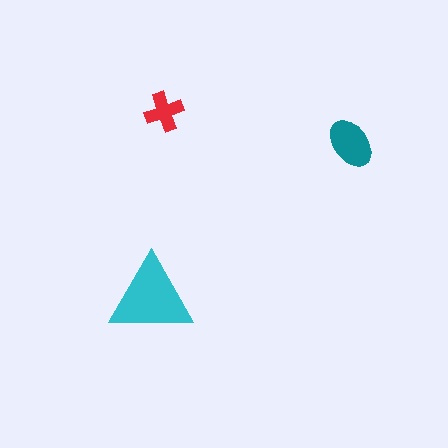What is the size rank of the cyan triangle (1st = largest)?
1st.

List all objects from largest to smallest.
The cyan triangle, the teal ellipse, the red cross.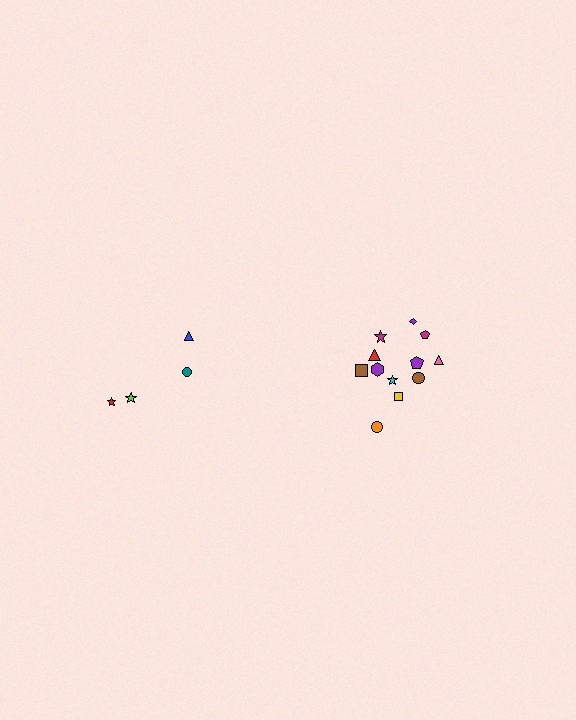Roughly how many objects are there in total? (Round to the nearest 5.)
Roughly 15 objects in total.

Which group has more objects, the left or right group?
The right group.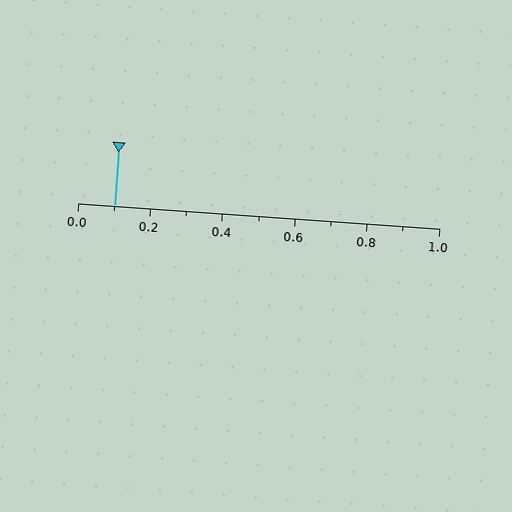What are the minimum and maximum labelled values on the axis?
The axis runs from 0.0 to 1.0.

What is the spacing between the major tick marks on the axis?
The major ticks are spaced 0.2 apart.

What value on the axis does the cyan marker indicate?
The marker indicates approximately 0.1.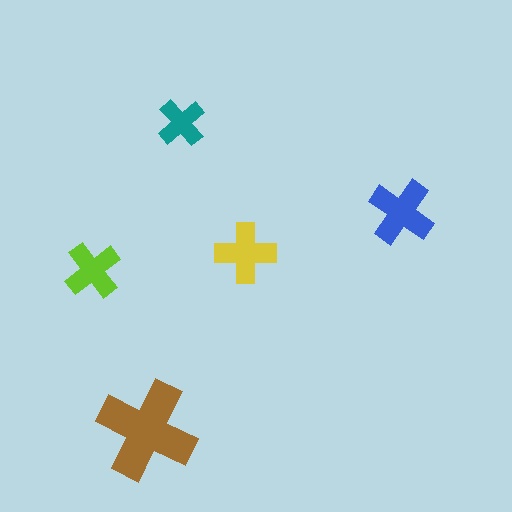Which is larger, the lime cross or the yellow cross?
The yellow one.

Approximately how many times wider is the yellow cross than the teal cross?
About 1.5 times wider.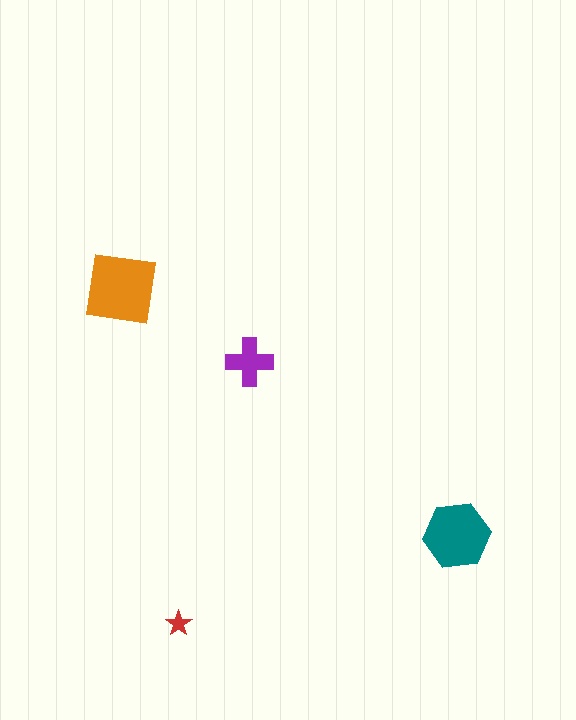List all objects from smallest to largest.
The red star, the purple cross, the teal hexagon, the orange square.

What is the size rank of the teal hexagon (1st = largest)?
2nd.